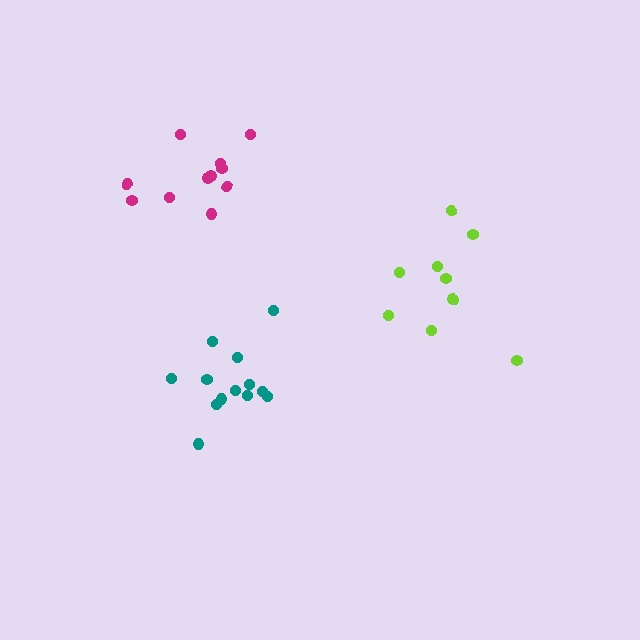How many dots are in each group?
Group 1: 13 dots, Group 2: 11 dots, Group 3: 9 dots (33 total).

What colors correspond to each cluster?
The clusters are colored: teal, magenta, lime.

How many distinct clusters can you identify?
There are 3 distinct clusters.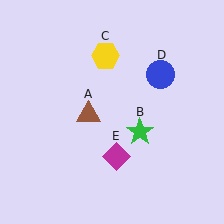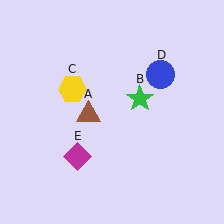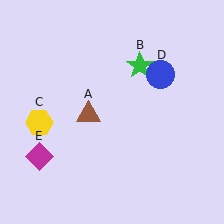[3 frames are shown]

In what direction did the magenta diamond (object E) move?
The magenta diamond (object E) moved left.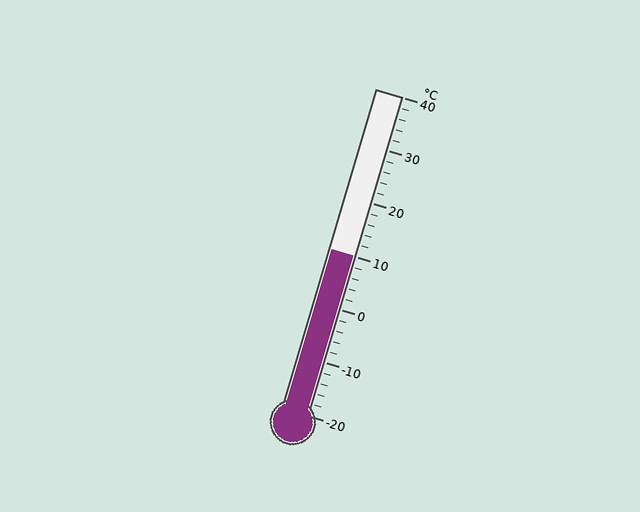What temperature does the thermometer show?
The thermometer shows approximately 10°C.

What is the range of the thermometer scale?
The thermometer scale ranges from -20°C to 40°C.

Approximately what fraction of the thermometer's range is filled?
The thermometer is filled to approximately 50% of its range.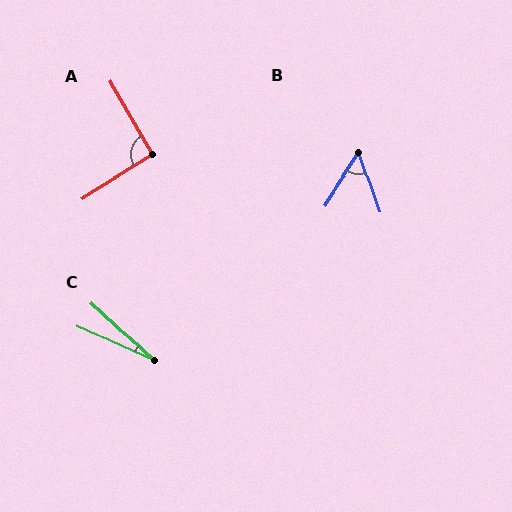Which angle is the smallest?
C, at approximately 18 degrees.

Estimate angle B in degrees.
Approximately 52 degrees.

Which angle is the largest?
A, at approximately 92 degrees.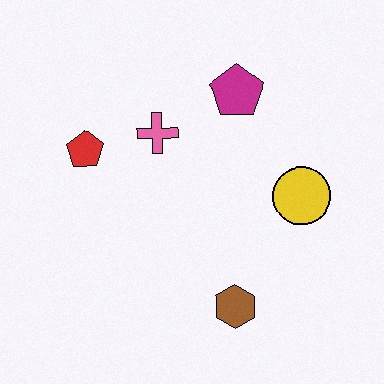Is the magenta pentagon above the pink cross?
Yes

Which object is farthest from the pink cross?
The brown hexagon is farthest from the pink cross.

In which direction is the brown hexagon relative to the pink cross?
The brown hexagon is below the pink cross.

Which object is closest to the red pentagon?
The pink cross is closest to the red pentagon.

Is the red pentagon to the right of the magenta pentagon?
No